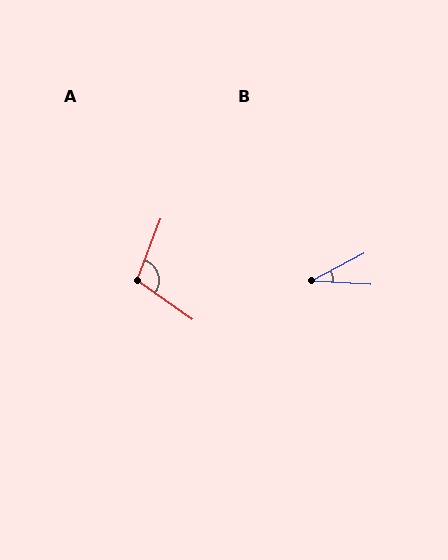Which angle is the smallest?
B, at approximately 30 degrees.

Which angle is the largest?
A, at approximately 105 degrees.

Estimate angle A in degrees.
Approximately 105 degrees.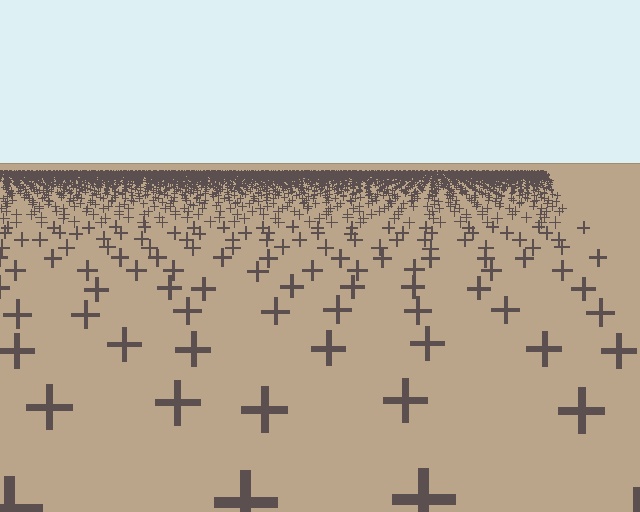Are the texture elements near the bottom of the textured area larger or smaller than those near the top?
Larger. Near the bottom, elements are closer to the viewer and appear at a bigger on-screen size.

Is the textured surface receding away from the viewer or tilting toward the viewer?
The surface is receding away from the viewer. Texture elements get smaller and denser toward the top.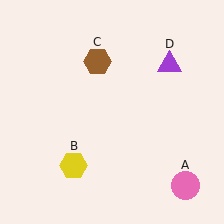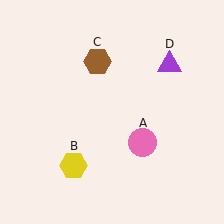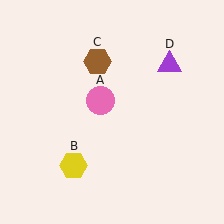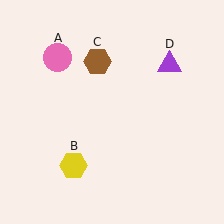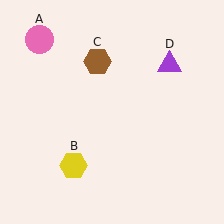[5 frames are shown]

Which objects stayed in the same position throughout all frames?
Yellow hexagon (object B) and brown hexagon (object C) and purple triangle (object D) remained stationary.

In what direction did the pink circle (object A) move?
The pink circle (object A) moved up and to the left.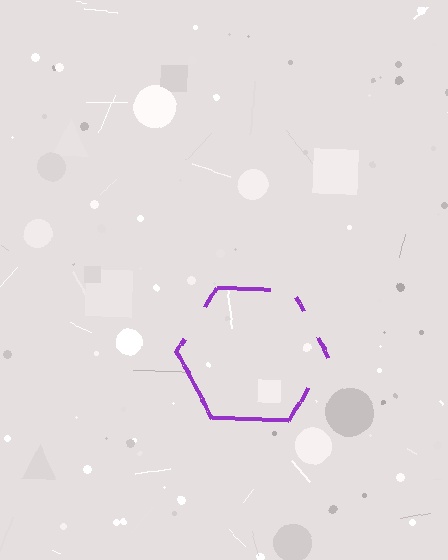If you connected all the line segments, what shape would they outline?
They would outline a hexagon.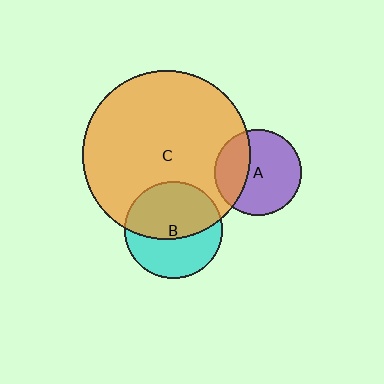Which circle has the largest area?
Circle C (orange).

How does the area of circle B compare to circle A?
Approximately 1.3 times.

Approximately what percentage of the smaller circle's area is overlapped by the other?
Approximately 30%.